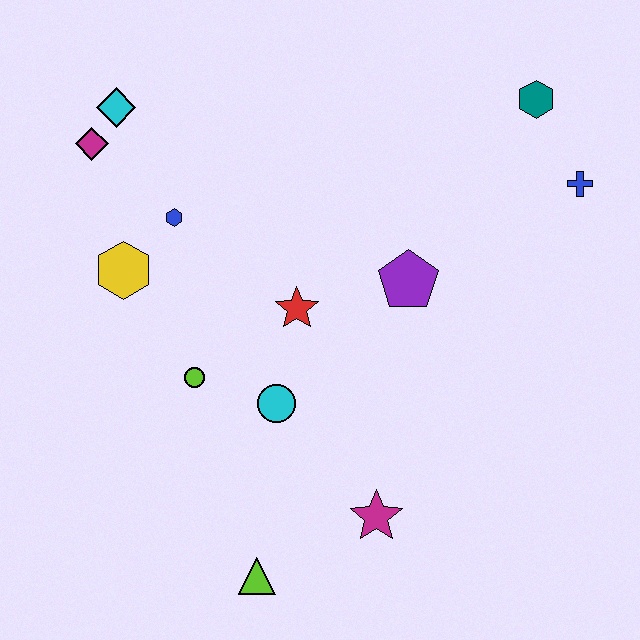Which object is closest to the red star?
The cyan circle is closest to the red star.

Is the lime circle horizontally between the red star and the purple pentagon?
No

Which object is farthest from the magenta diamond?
The blue cross is farthest from the magenta diamond.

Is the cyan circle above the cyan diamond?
No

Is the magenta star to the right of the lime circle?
Yes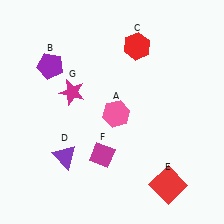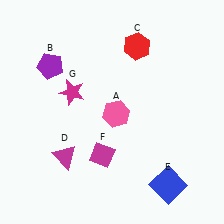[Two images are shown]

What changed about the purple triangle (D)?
In Image 1, D is purple. In Image 2, it changed to magenta.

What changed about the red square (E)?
In Image 1, E is red. In Image 2, it changed to blue.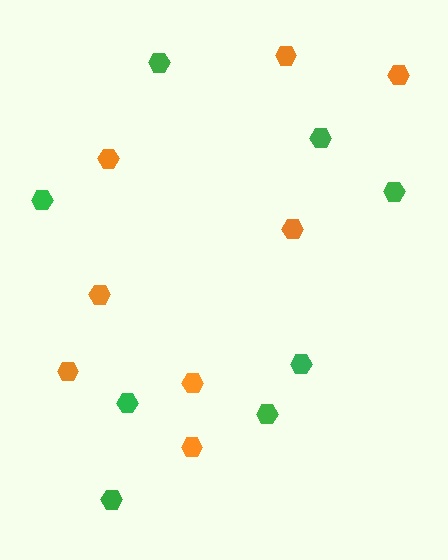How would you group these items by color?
There are 2 groups: one group of green hexagons (8) and one group of orange hexagons (8).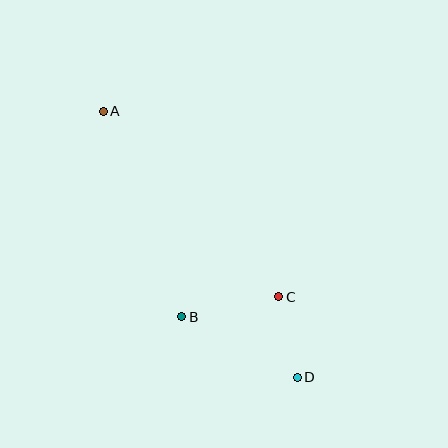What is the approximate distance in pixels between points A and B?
The distance between A and B is approximately 220 pixels.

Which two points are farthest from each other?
Points A and D are farthest from each other.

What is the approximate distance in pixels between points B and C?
The distance between B and C is approximately 99 pixels.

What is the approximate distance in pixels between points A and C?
The distance between A and C is approximately 255 pixels.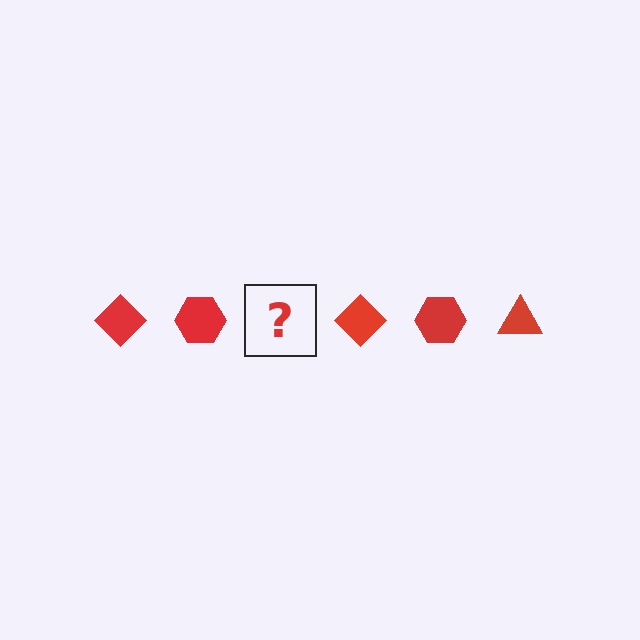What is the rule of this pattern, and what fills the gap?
The rule is that the pattern cycles through diamond, hexagon, triangle shapes in red. The gap should be filled with a red triangle.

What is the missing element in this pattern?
The missing element is a red triangle.